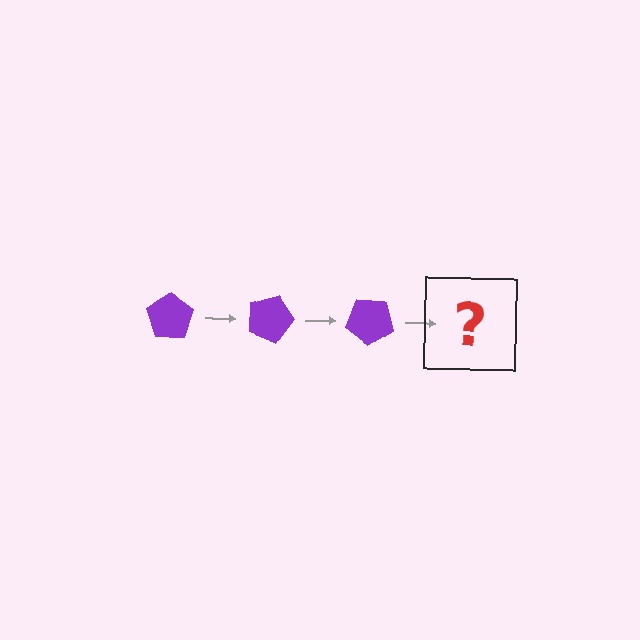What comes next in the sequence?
The next element should be a purple pentagon rotated 60 degrees.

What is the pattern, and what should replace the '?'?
The pattern is that the pentagon rotates 20 degrees each step. The '?' should be a purple pentagon rotated 60 degrees.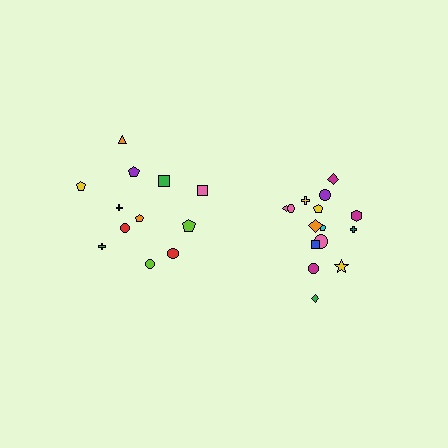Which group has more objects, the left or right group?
The right group.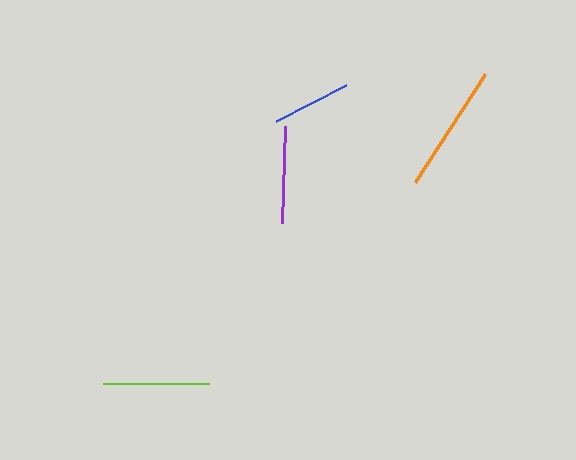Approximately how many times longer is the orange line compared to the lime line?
The orange line is approximately 1.2 times the length of the lime line.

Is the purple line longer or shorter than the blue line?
The purple line is longer than the blue line.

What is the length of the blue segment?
The blue segment is approximately 79 pixels long.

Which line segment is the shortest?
The blue line is the shortest at approximately 79 pixels.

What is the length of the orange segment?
The orange segment is approximately 129 pixels long.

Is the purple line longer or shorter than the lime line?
The lime line is longer than the purple line.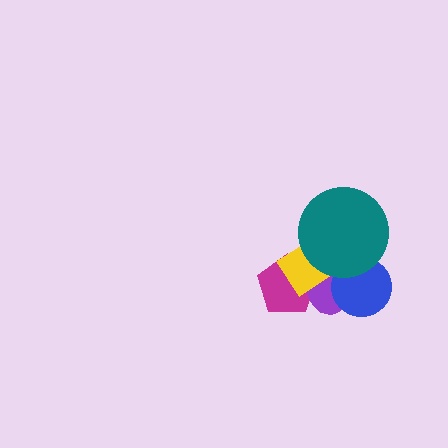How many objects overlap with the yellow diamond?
3 objects overlap with the yellow diamond.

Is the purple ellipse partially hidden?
Yes, it is partially covered by another shape.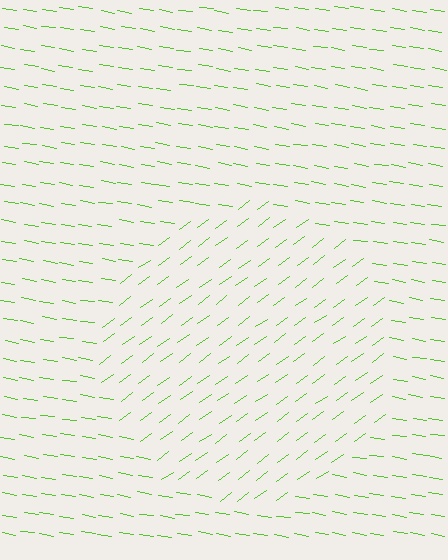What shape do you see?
I see a circle.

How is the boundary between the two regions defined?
The boundary is defined purely by a change in line orientation (approximately 45 degrees difference). All lines are the same color and thickness.